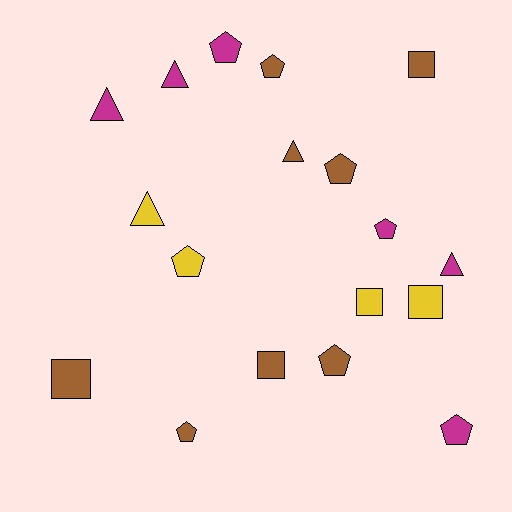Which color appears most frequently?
Brown, with 8 objects.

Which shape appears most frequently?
Pentagon, with 8 objects.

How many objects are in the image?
There are 18 objects.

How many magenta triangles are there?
There are 3 magenta triangles.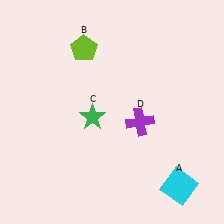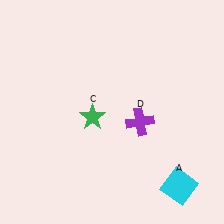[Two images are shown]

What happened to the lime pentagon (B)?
The lime pentagon (B) was removed in Image 2. It was in the top-left area of Image 1.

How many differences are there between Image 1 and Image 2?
There is 1 difference between the two images.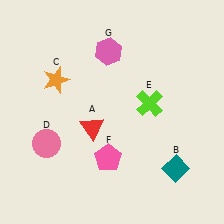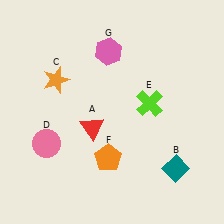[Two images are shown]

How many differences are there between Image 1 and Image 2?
There is 1 difference between the two images.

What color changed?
The pentagon (F) changed from pink in Image 1 to orange in Image 2.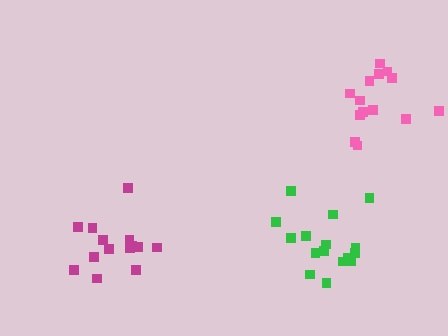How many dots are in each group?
Group 1: 14 dots, Group 2: 14 dots, Group 3: 16 dots (44 total).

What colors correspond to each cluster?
The clusters are colored: pink, magenta, green.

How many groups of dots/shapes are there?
There are 3 groups.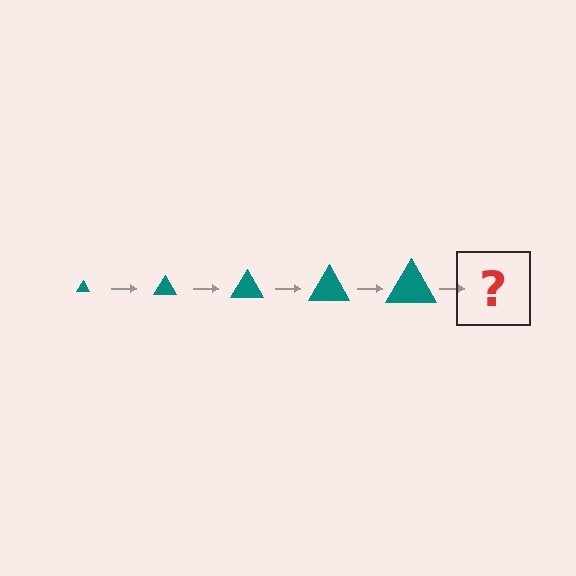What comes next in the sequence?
The next element should be a teal triangle, larger than the previous one.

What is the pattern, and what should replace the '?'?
The pattern is that the triangle gets progressively larger each step. The '?' should be a teal triangle, larger than the previous one.